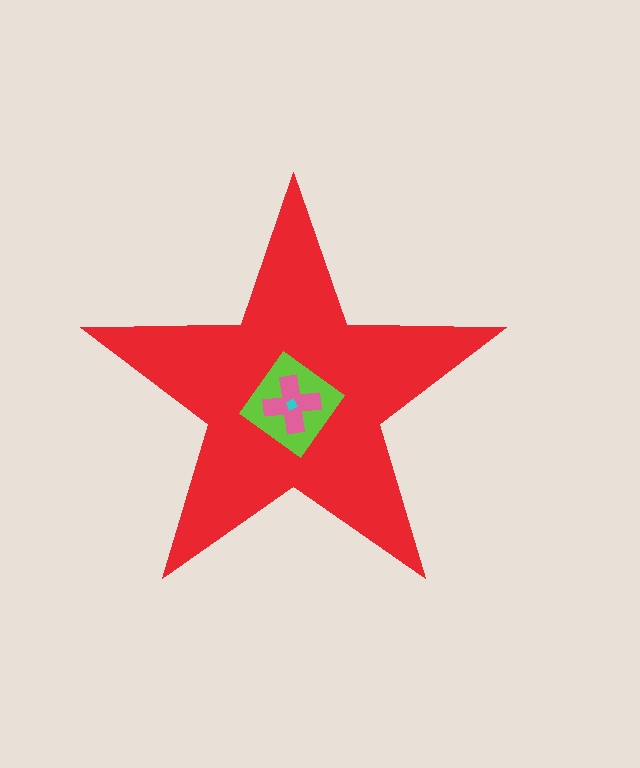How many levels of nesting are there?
4.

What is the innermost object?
The cyan diamond.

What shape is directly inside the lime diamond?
The pink cross.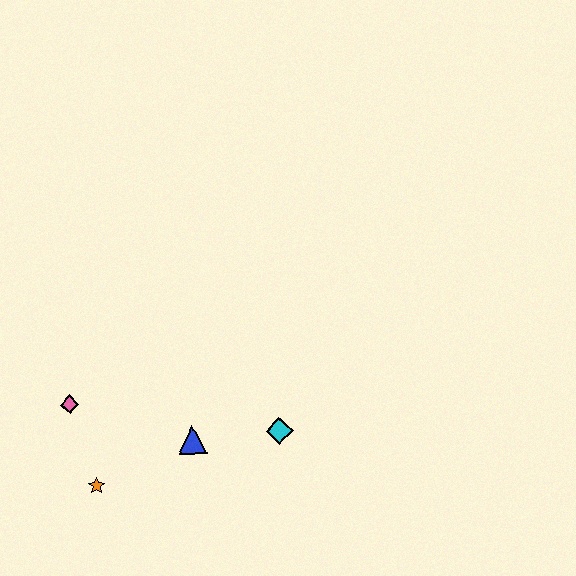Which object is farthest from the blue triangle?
The pink diamond is farthest from the blue triangle.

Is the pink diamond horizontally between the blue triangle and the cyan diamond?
No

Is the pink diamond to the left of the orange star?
Yes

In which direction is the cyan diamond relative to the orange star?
The cyan diamond is to the right of the orange star.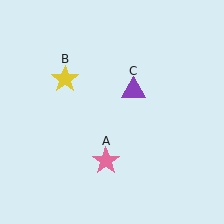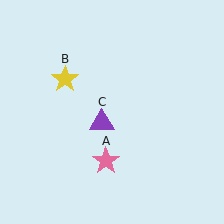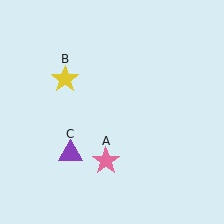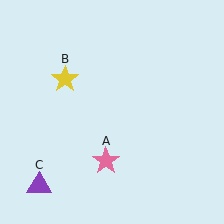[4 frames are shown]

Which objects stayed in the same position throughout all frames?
Pink star (object A) and yellow star (object B) remained stationary.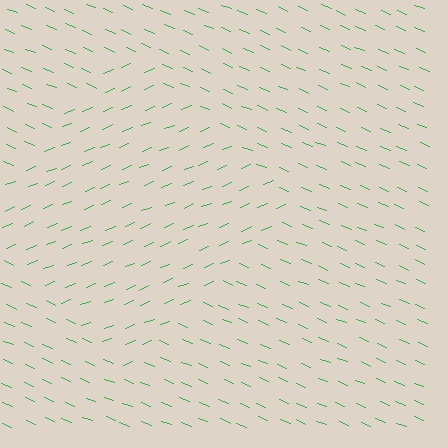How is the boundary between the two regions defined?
The boundary is defined purely by a change in line orientation (approximately 45 degrees difference). All lines are the same color and thickness.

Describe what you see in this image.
The image is filled with small green line segments. A diamond region in the image has lines oriented differently from the surrounding lines, creating a visible texture boundary.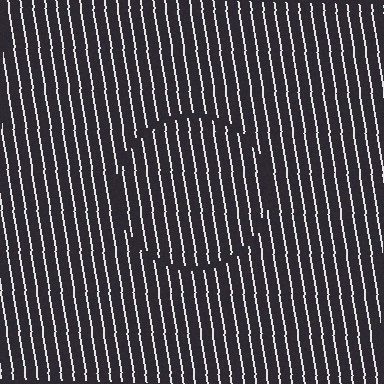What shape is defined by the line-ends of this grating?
An illusory circle. The interior of the shape contains the same grating, shifted by half a period — the contour is defined by the phase discontinuity where line-ends from the inner and outer gratings abut.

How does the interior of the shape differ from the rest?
The interior of the shape contains the same grating, shifted by half a period — the contour is defined by the phase discontinuity where line-ends from the inner and outer gratings abut.